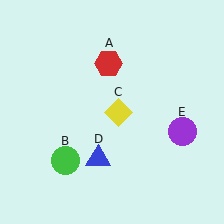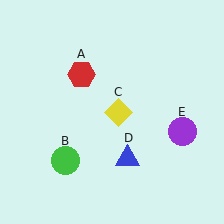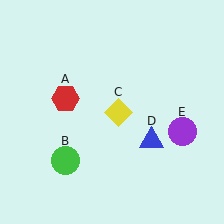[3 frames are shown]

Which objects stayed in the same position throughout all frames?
Green circle (object B) and yellow diamond (object C) and purple circle (object E) remained stationary.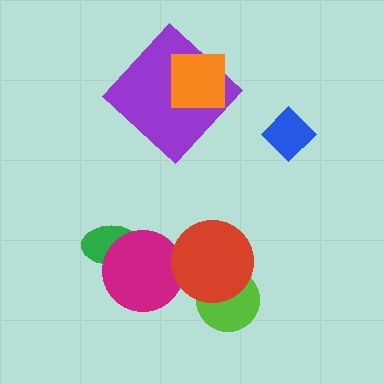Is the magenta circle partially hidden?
Yes, it is partially covered by another shape.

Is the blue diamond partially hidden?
No, no other shape covers it.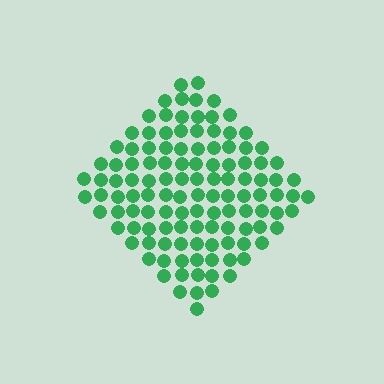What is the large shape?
The large shape is a diamond.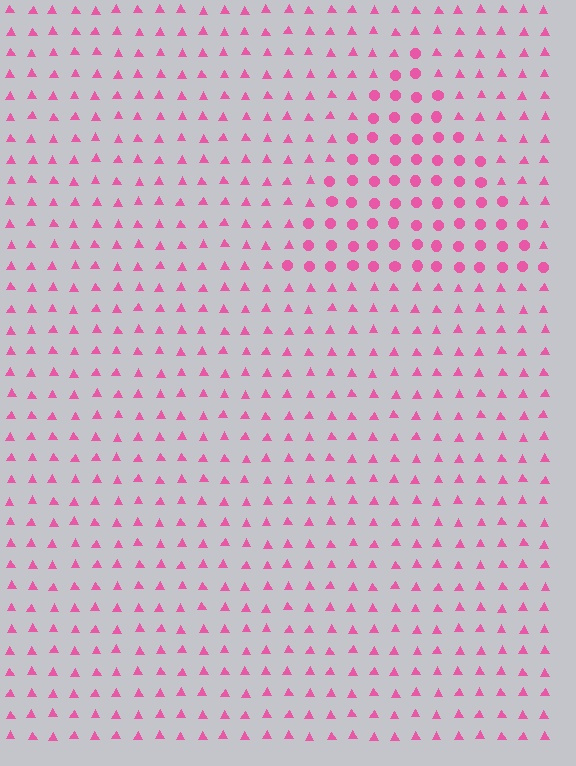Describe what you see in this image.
The image is filled with small pink elements arranged in a uniform grid. A triangle-shaped region contains circles, while the surrounding area contains triangles. The boundary is defined purely by the change in element shape.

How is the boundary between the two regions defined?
The boundary is defined by a change in element shape: circles inside vs. triangles outside. All elements share the same color and spacing.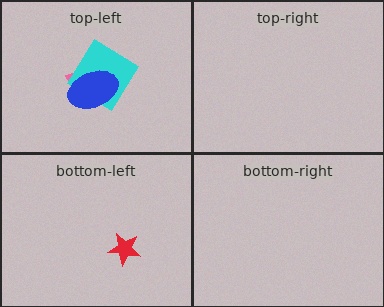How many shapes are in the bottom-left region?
1.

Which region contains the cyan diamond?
The top-left region.